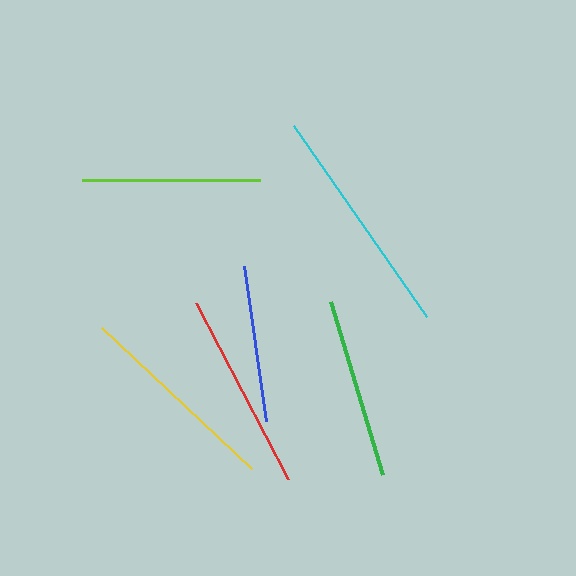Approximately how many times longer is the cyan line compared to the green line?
The cyan line is approximately 1.3 times the length of the green line.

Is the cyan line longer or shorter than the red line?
The cyan line is longer than the red line.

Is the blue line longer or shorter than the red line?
The red line is longer than the blue line.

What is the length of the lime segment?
The lime segment is approximately 177 pixels long.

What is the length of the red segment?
The red segment is approximately 199 pixels long.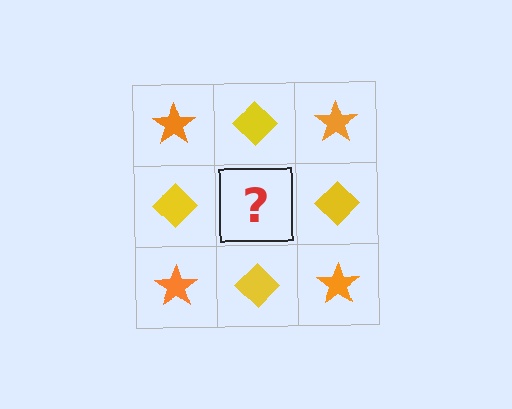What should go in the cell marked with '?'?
The missing cell should contain an orange star.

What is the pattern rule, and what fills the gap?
The rule is that it alternates orange star and yellow diamond in a checkerboard pattern. The gap should be filled with an orange star.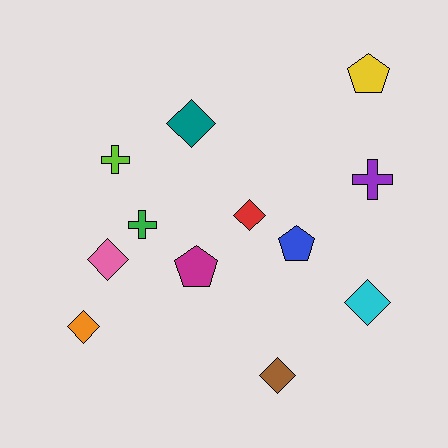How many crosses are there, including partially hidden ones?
There are 3 crosses.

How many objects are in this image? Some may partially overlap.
There are 12 objects.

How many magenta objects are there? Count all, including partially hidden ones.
There is 1 magenta object.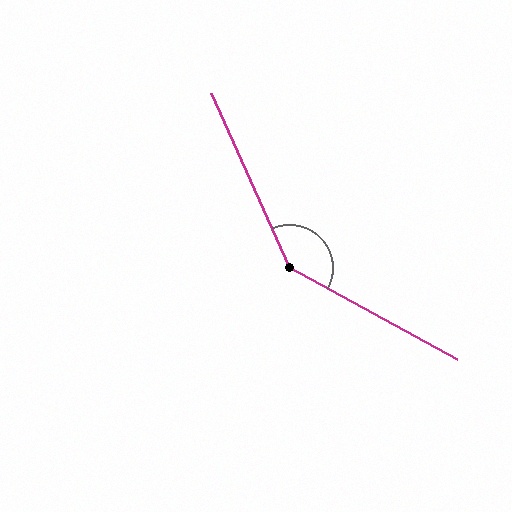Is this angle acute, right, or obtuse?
It is obtuse.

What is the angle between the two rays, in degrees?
Approximately 143 degrees.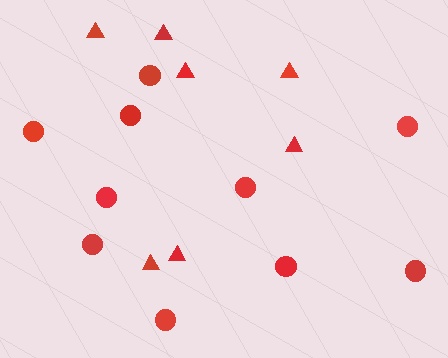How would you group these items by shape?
There are 2 groups: one group of triangles (7) and one group of circles (10).